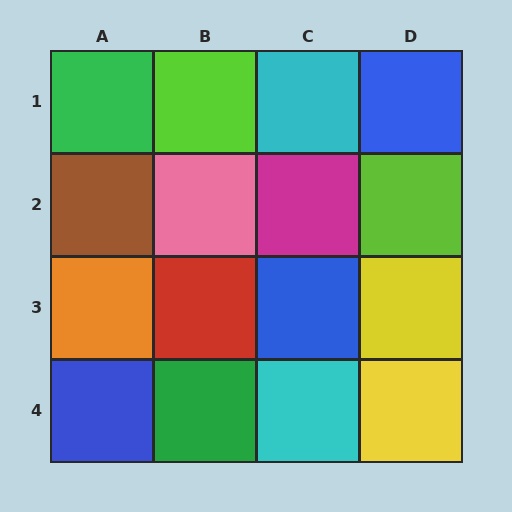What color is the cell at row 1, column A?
Green.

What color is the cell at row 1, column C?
Cyan.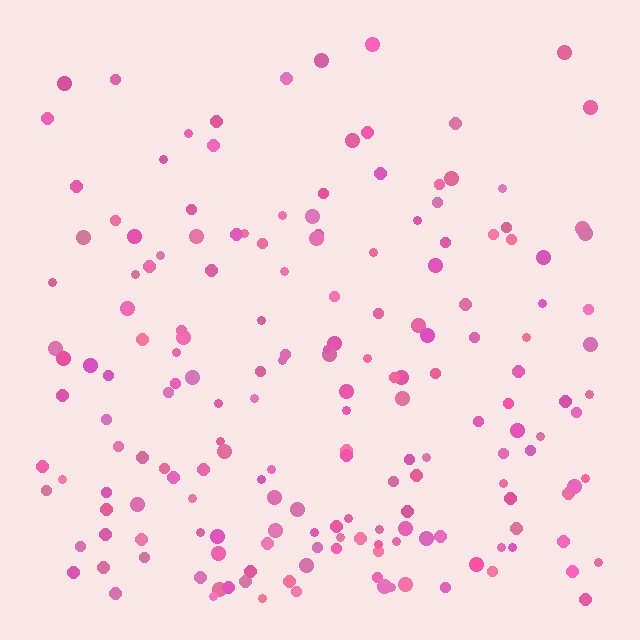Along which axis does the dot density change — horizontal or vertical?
Vertical.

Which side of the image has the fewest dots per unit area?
The top.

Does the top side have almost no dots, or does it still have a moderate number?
Still a moderate number, just noticeably fewer than the bottom.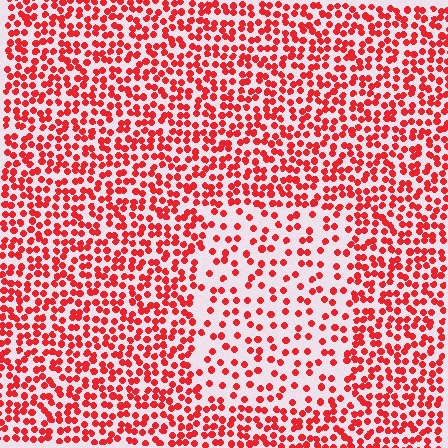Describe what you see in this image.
The image contains small red elements arranged at two different densities. A rectangle-shaped region is visible where the elements are less densely packed than the surrounding area.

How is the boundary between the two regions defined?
The boundary is defined by a change in element density (approximately 2.0x ratio). All elements are the same color, size, and shape.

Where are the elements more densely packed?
The elements are more densely packed outside the rectangle boundary.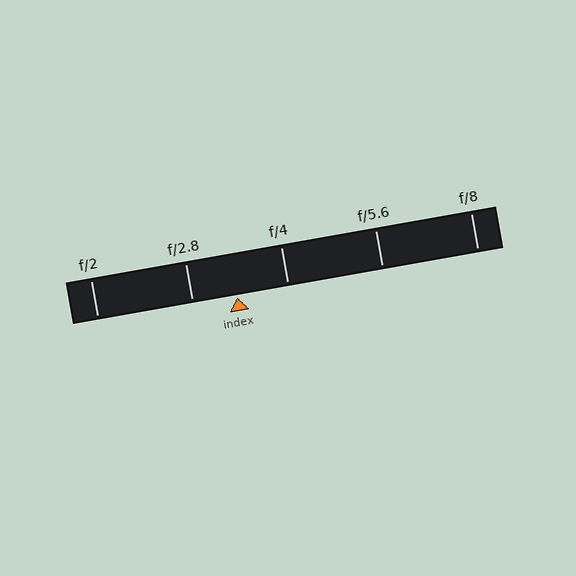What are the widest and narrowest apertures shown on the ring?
The widest aperture shown is f/2 and the narrowest is f/8.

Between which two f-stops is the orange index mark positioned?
The index mark is between f/2.8 and f/4.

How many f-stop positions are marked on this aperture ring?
There are 5 f-stop positions marked.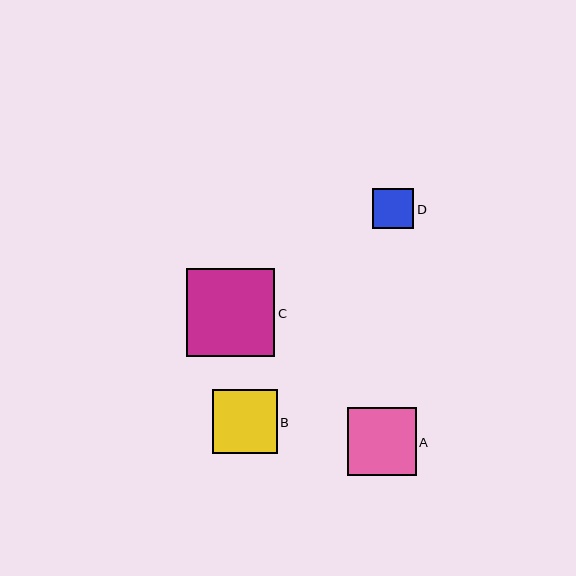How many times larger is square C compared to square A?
Square C is approximately 1.3 times the size of square A.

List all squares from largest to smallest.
From largest to smallest: C, A, B, D.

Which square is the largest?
Square C is the largest with a size of approximately 88 pixels.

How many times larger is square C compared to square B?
Square C is approximately 1.4 times the size of square B.